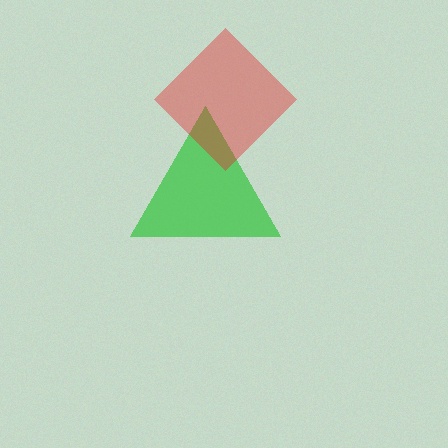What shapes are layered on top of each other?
The layered shapes are: a green triangle, a red diamond.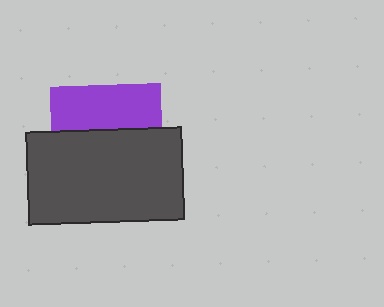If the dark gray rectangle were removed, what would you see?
You would see the complete purple square.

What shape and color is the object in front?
The object in front is a dark gray rectangle.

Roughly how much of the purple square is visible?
A small part of it is visible (roughly 39%).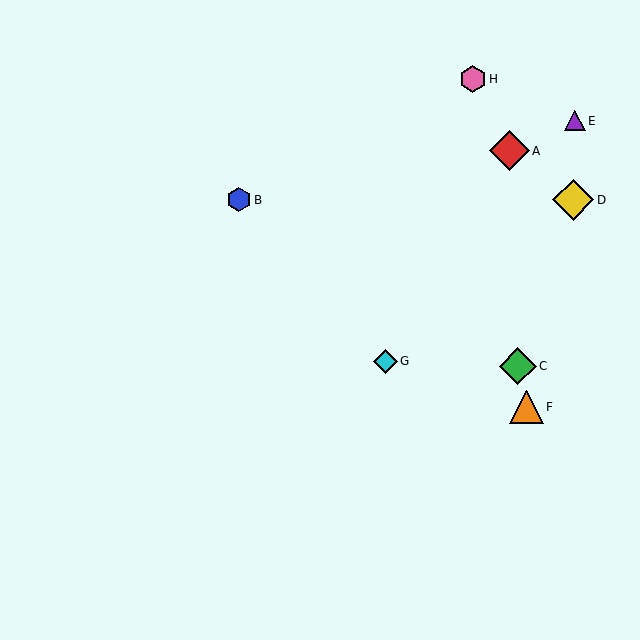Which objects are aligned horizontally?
Objects B, D are aligned horizontally.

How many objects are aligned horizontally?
2 objects (B, D) are aligned horizontally.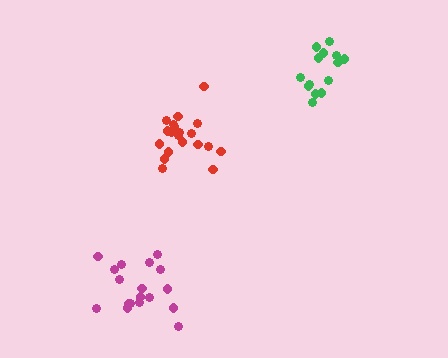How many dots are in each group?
Group 1: 20 dots, Group 2: 18 dots, Group 3: 14 dots (52 total).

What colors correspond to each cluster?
The clusters are colored: red, magenta, green.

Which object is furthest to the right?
The green cluster is rightmost.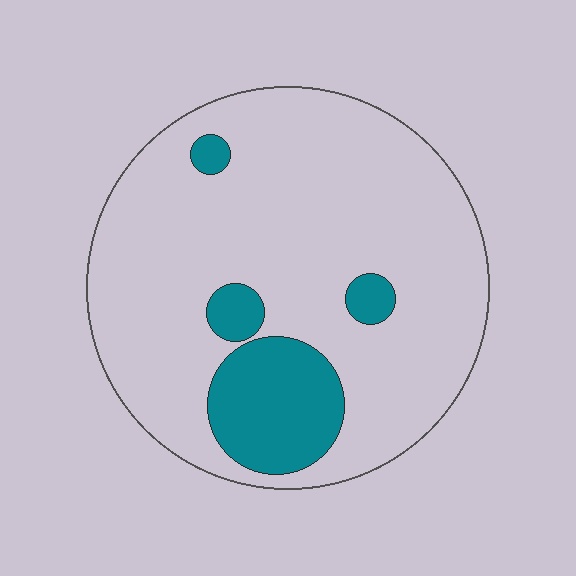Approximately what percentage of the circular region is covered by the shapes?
Approximately 15%.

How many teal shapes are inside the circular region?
4.